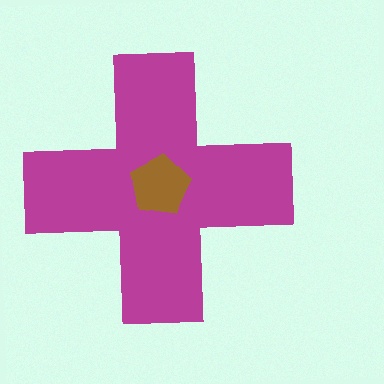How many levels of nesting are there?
2.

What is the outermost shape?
The magenta cross.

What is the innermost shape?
The brown pentagon.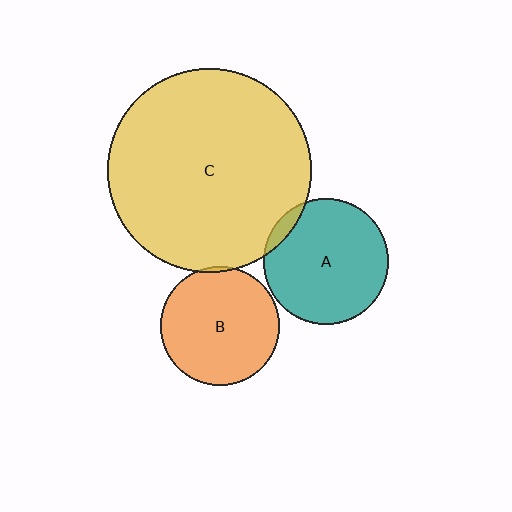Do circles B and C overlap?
Yes.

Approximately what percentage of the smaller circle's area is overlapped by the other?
Approximately 5%.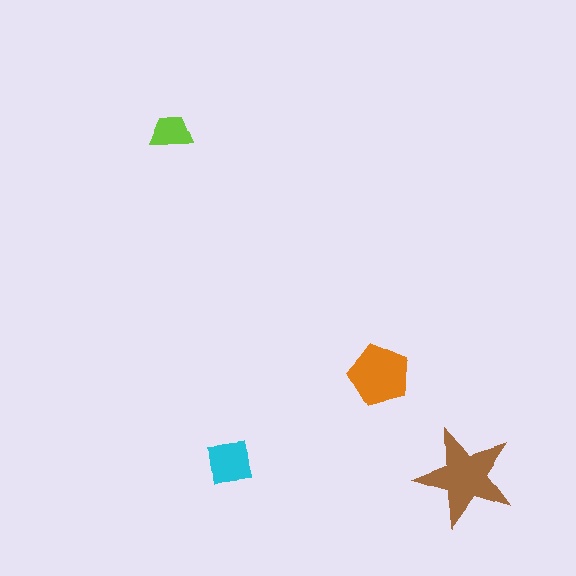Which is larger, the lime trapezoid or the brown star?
The brown star.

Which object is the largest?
The brown star.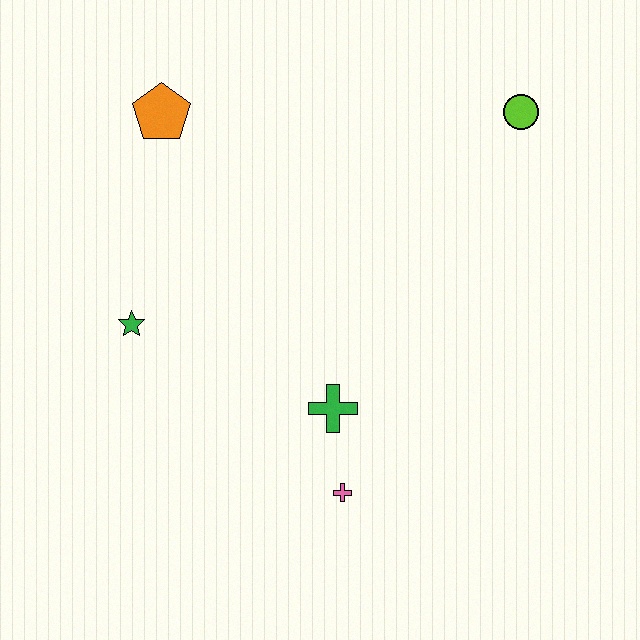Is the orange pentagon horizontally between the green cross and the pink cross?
No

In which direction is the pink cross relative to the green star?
The pink cross is to the right of the green star.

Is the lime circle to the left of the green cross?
No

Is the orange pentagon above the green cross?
Yes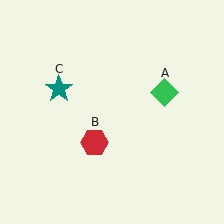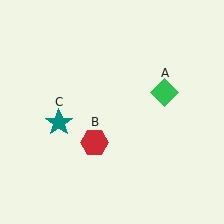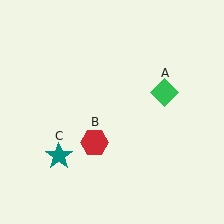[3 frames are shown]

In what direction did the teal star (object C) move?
The teal star (object C) moved down.